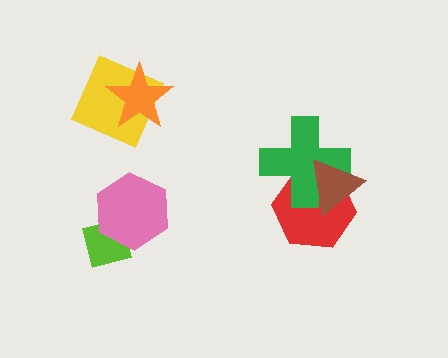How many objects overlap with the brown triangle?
2 objects overlap with the brown triangle.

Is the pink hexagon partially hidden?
No, no other shape covers it.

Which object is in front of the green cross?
The brown triangle is in front of the green cross.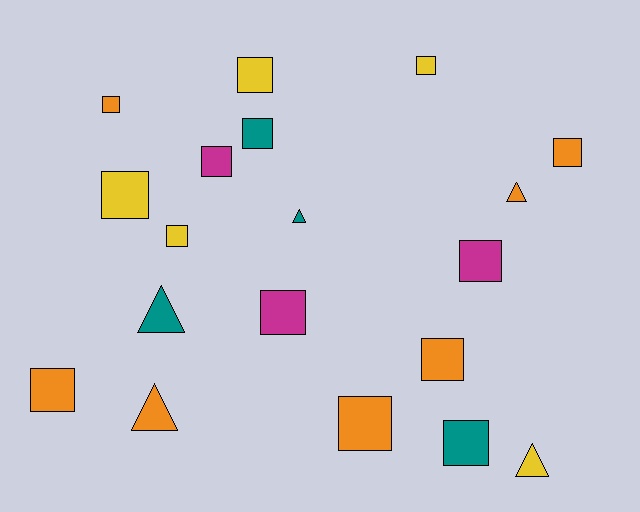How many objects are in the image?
There are 19 objects.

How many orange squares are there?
There are 5 orange squares.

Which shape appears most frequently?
Square, with 14 objects.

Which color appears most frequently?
Orange, with 7 objects.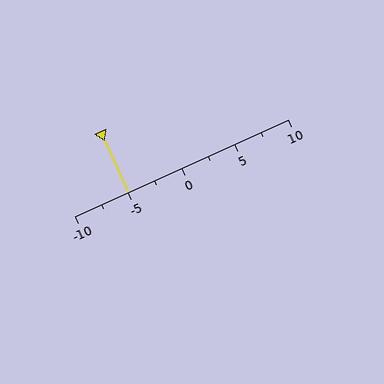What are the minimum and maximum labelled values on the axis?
The axis runs from -10 to 10.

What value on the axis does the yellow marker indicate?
The marker indicates approximately -5.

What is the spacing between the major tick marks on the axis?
The major ticks are spaced 5 apart.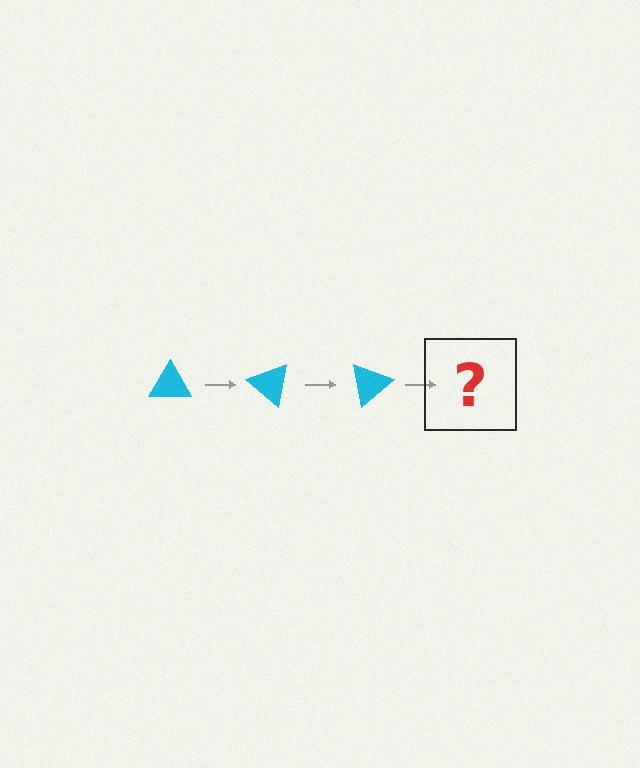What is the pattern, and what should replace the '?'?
The pattern is that the triangle rotates 40 degrees each step. The '?' should be a cyan triangle rotated 120 degrees.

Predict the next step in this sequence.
The next step is a cyan triangle rotated 120 degrees.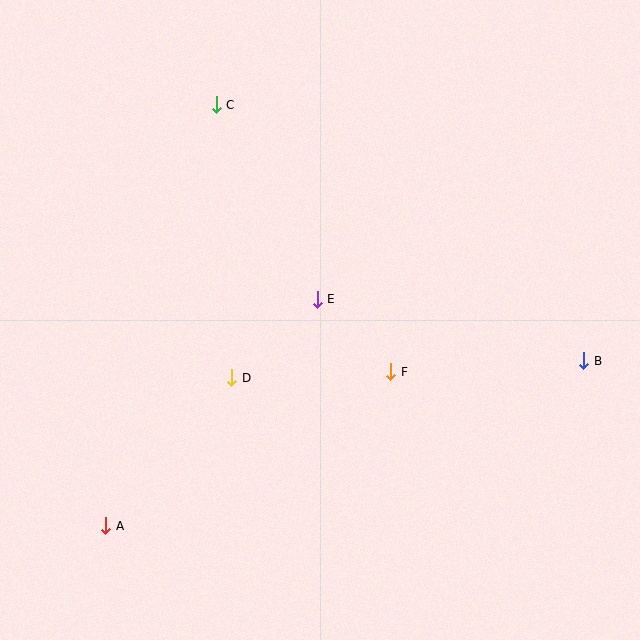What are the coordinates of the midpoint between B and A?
The midpoint between B and A is at (345, 443).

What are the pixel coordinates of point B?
Point B is at (584, 361).